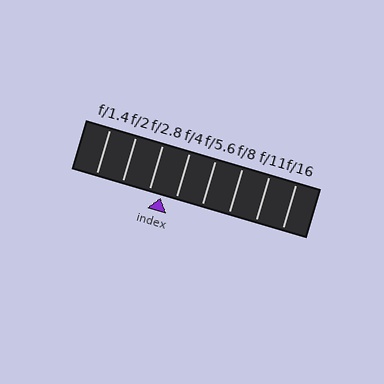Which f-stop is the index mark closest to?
The index mark is closest to f/2.8.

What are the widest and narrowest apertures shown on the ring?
The widest aperture shown is f/1.4 and the narrowest is f/16.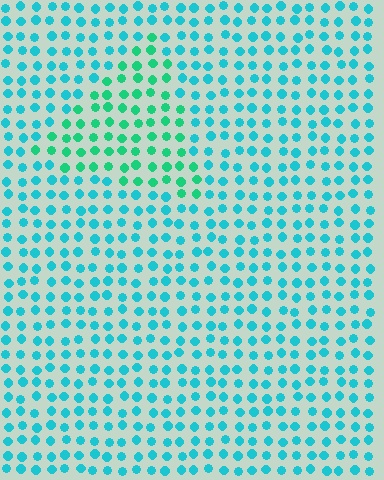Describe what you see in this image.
The image is filled with small cyan elements in a uniform arrangement. A triangle-shaped region is visible where the elements are tinted to a slightly different hue, forming a subtle color boundary.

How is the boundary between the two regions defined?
The boundary is defined purely by a slight shift in hue (about 32 degrees). Spacing, size, and orientation are identical on both sides.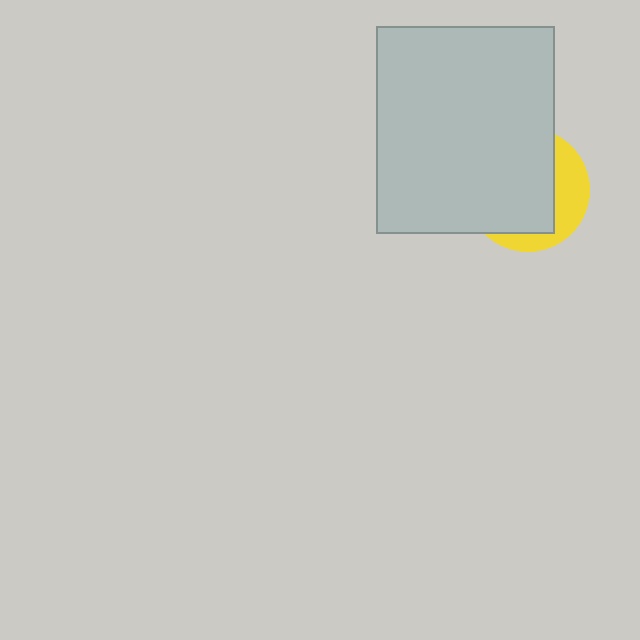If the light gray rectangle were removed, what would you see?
You would see the complete yellow circle.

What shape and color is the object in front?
The object in front is a light gray rectangle.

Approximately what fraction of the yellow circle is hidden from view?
Roughly 69% of the yellow circle is hidden behind the light gray rectangle.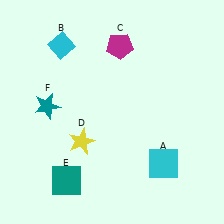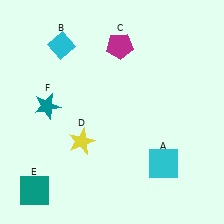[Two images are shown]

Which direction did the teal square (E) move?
The teal square (E) moved left.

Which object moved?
The teal square (E) moved left.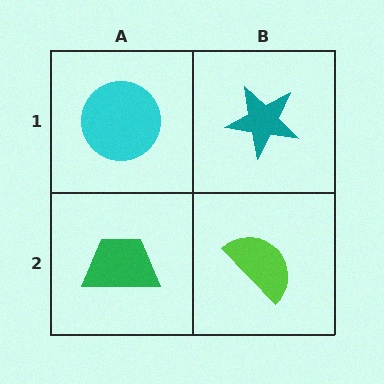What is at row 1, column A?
A cyan circle.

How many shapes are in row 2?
2 shapes.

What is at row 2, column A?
A green trapezoid.